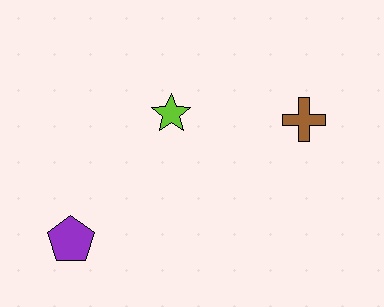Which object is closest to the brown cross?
The lime star is closest to the brown cross.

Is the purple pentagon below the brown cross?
Yes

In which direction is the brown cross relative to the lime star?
The brown cross is to the right of the lime star.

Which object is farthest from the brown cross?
The purple pentagon is farthest from the brown cross.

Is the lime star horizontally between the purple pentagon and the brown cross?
Yes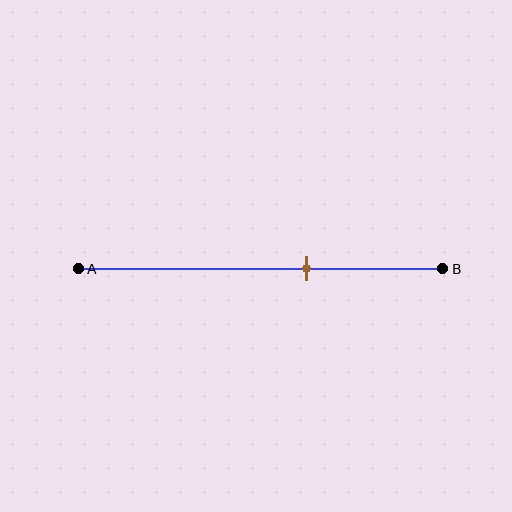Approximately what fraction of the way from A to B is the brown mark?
The brown mark is approximately 65% of the way from A to B.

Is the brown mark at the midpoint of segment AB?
No, the mark is at about 65% from A, not at the 50% midpoint.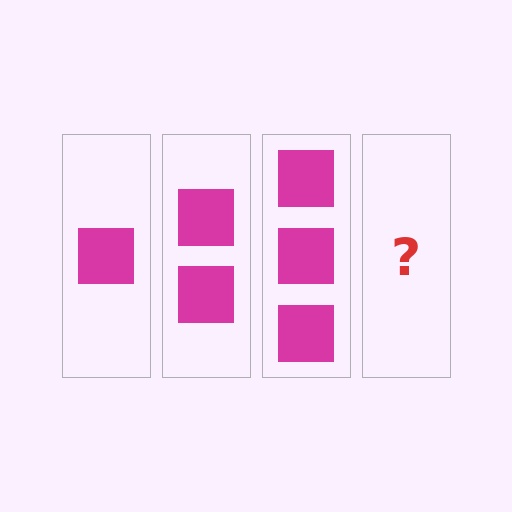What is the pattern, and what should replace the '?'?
The pattern is that each step adds one more square. The '?' should be 4 squares.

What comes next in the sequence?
The next element should be 4 squares.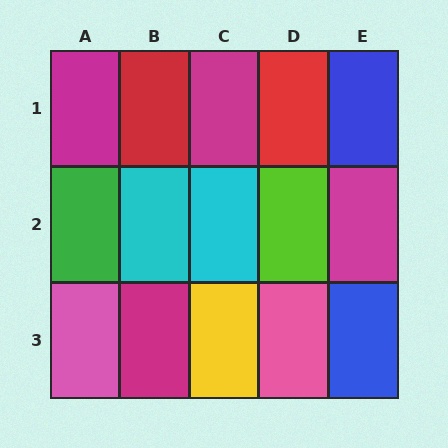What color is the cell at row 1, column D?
Red.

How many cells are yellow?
1 cell is yellow.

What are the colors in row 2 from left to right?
Green, cyan, cyan, lime, magenta.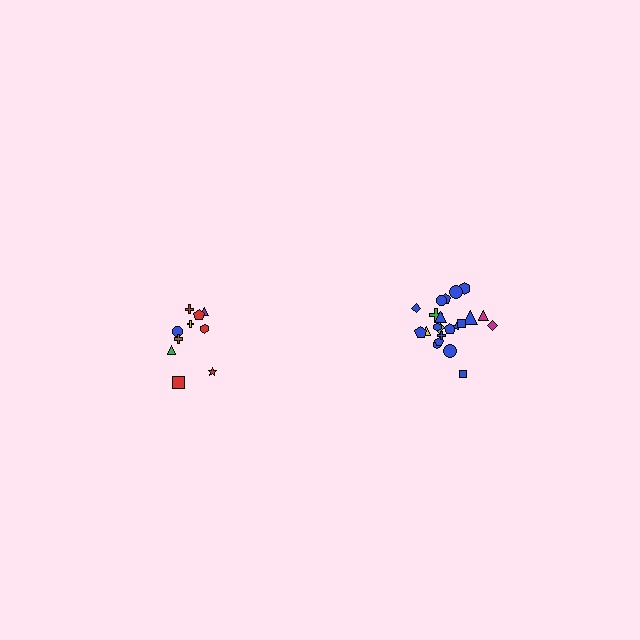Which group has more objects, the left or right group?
The right group.